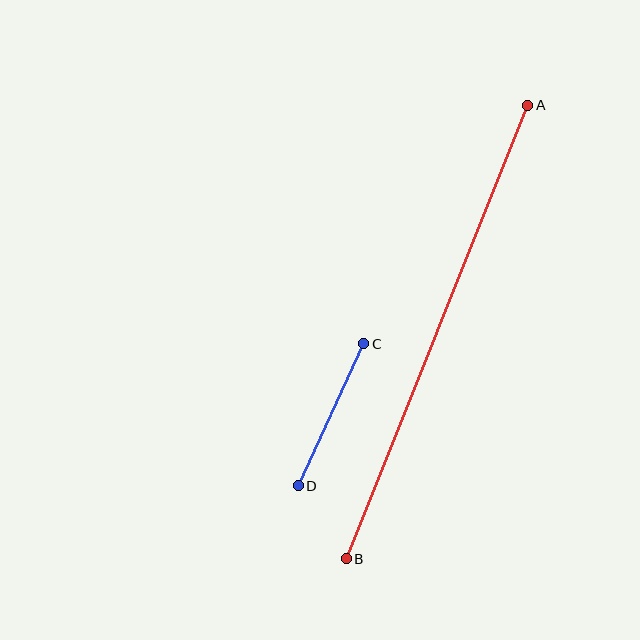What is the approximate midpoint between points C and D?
The midpoint is at approximately (331, 415) pixels.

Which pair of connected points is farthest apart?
Points A and B are farthest apart.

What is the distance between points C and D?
The distance is approximately 157 pixels.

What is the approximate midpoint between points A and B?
The midpoint is at approximately (437, 332) pixels.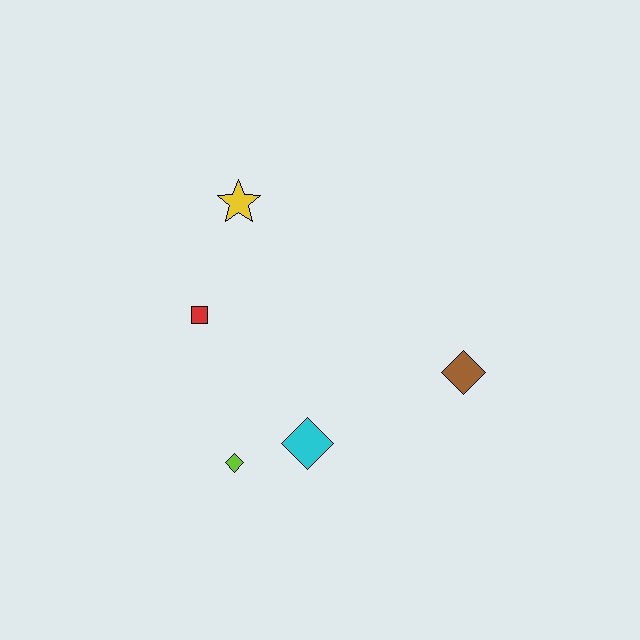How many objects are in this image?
There are 5 objects.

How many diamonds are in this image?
There are 3 diamonds.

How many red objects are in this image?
There is 1 red object.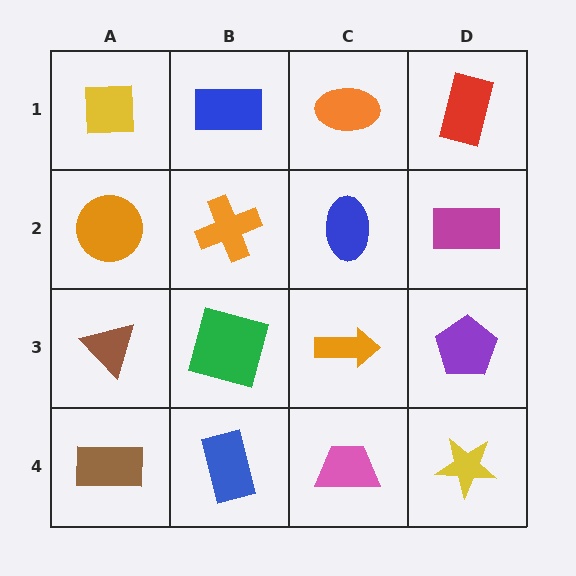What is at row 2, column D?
A magenta rectangle.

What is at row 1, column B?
A blue rectangle.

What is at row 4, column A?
A brown rectangle.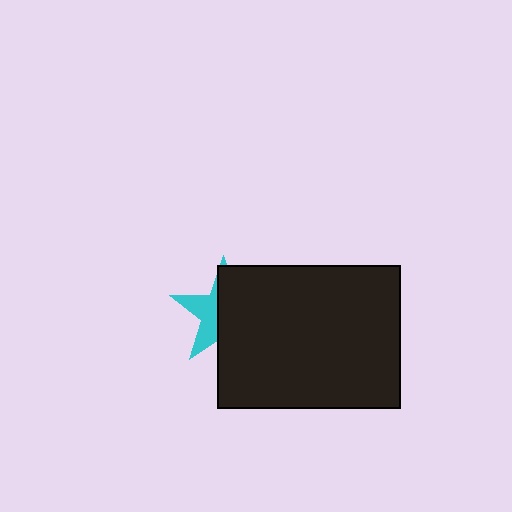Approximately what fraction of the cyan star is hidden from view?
Roughly 60% of the cyan star is hidden behind the black rectangle.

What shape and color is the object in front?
The object in front is a black rectangle.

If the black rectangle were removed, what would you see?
You would see the complete cyan star.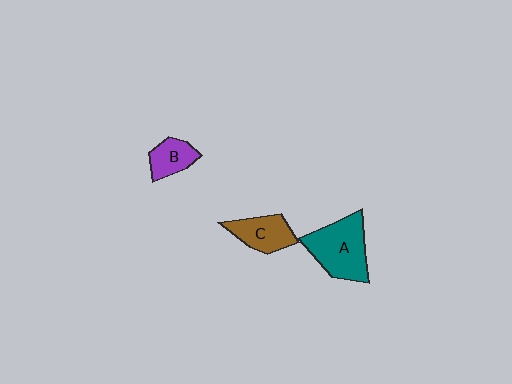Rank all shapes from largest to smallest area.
From largest to smallest: A (teal), C (brown), B (purple).